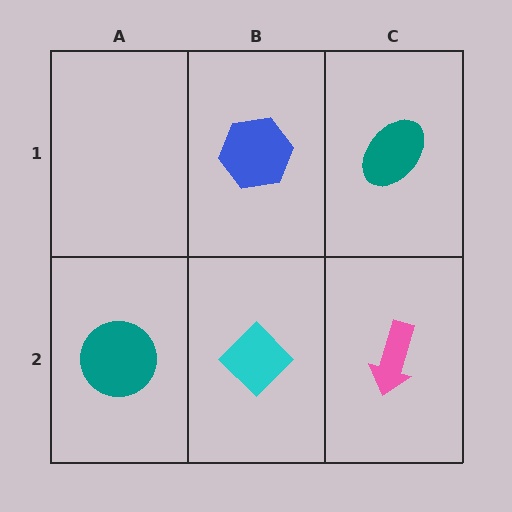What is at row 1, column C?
A teal ellipse.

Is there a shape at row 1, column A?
No, that cell is empty.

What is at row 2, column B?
A cyan diamond.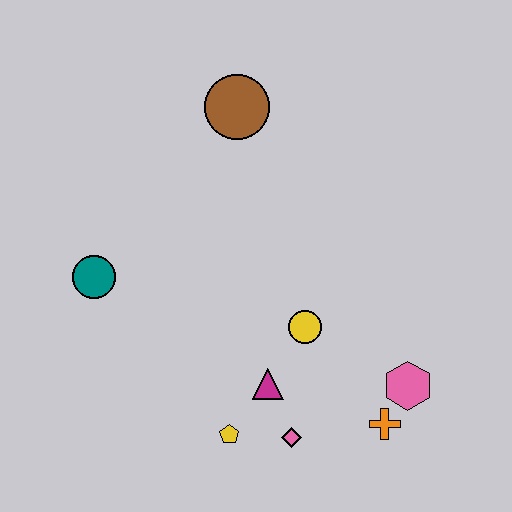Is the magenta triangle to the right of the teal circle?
Yes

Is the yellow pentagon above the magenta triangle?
No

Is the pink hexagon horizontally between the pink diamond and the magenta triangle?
No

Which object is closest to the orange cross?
The pink hexagon is closest to the orange cross.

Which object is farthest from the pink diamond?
The brown circle is farthest from the pink diamond.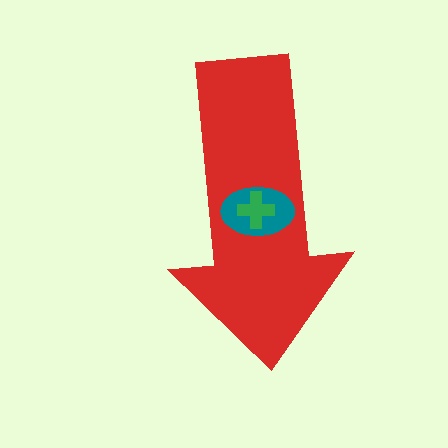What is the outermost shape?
The red arrow.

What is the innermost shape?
The green cross.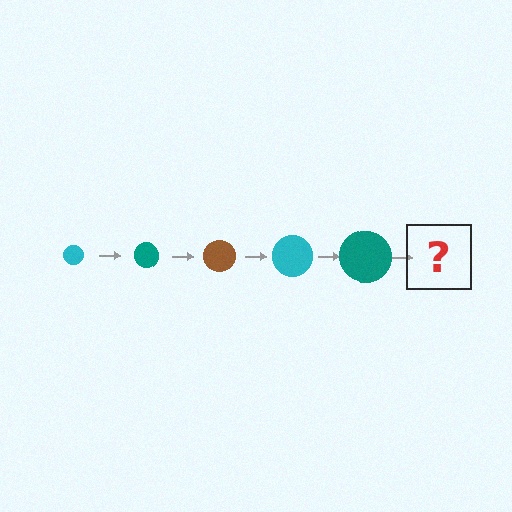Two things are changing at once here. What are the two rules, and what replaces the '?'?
The two rules are that the circle grows larger each step and the color cycles through cyan, teal, and brown. The '?' should be a brown circle, larger than the previous one.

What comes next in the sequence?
The next element should be a brown circle, larger than the previous one.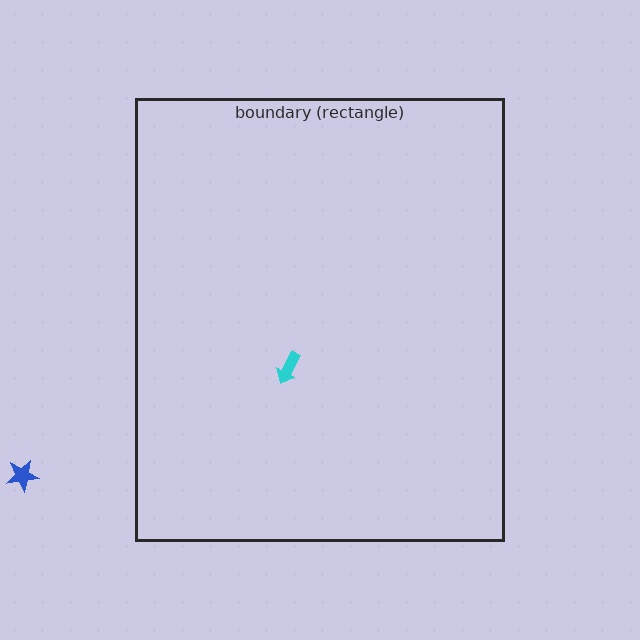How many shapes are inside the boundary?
1 inside, 1 outside.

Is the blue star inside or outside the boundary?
Outside.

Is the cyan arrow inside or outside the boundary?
Inside.